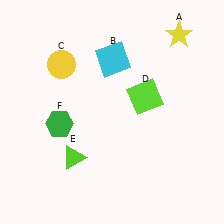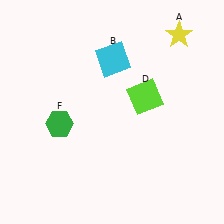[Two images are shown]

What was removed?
The yellow circle (C), the lime triangle (E) were removed in Image 2.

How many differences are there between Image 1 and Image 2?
There are 2 differences between the two images.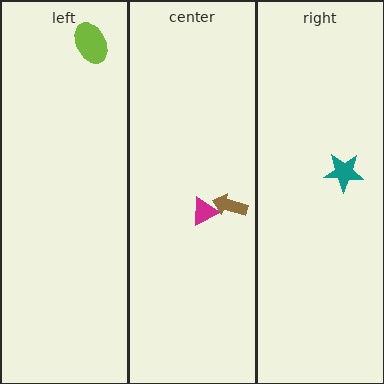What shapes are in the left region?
The lime ellipse.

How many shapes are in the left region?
1.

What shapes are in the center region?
The brown arrow, the magenta triangle.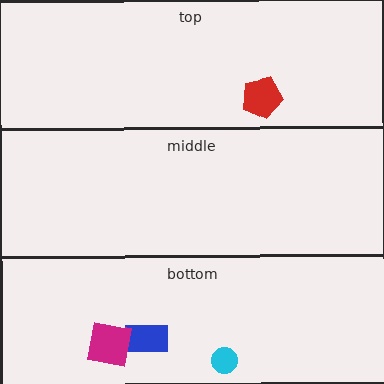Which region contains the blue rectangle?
The bottom region.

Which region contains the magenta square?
The bottom region.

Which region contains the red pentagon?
The top region.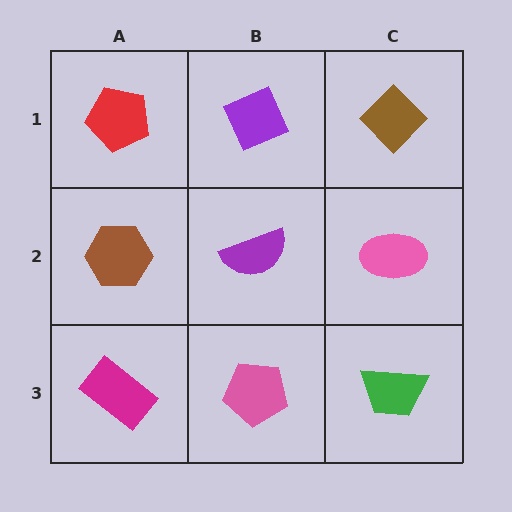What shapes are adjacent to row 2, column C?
A brown diamond (row 1, column C), a green trapezoid (row 3, column C), a purple semicircle (row 2, column B).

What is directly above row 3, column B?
A purple semicircle.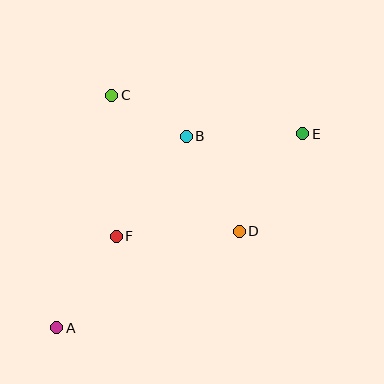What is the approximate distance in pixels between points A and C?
The distance between A and C is approximately 239 pixels.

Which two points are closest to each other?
Points B and C are closest to each other.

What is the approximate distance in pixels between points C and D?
The distance between C and D is approximately 186 pixels.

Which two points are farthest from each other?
Points A and E are farthest from each other.